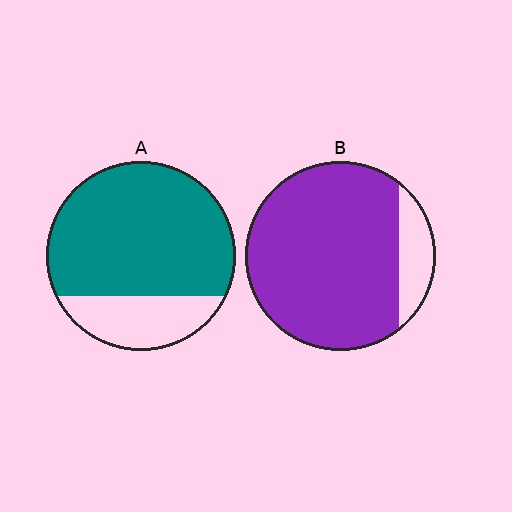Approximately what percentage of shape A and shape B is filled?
A is approximately 75% and B is approximately 85%.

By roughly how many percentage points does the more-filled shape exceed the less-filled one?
By roughly 10 percentage points (B over A).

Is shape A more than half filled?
Yes.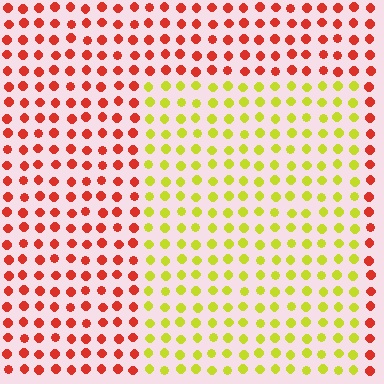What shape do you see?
I see a rectangle.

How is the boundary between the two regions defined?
The boundary is defined purely by a slight shift in hue (about 66 degrees). Spacing, size, and orientation are identical on both sides.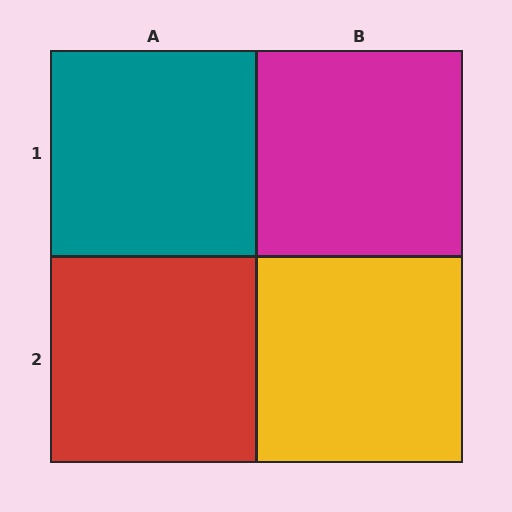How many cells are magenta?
1 cell is magenta.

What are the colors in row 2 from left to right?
Red, yellow.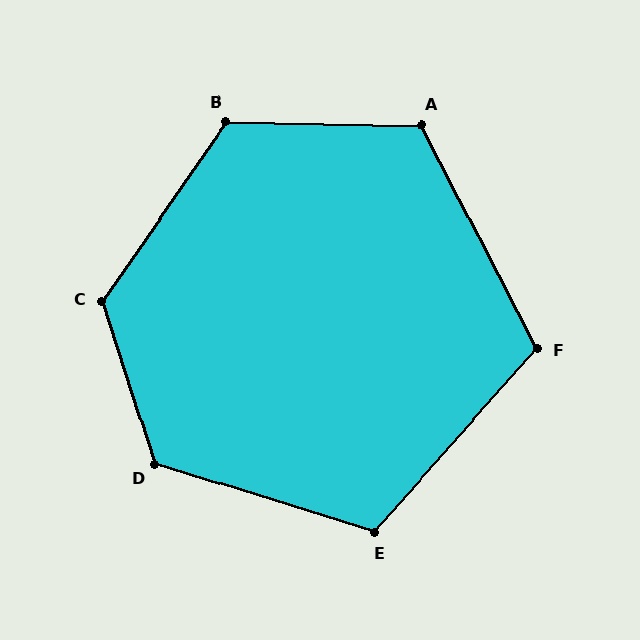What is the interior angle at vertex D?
Approximately 125 degrees (obtuse).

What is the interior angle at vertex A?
Approximately 119 degrees (obtuse).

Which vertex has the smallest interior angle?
F, at approximately 111 degrees.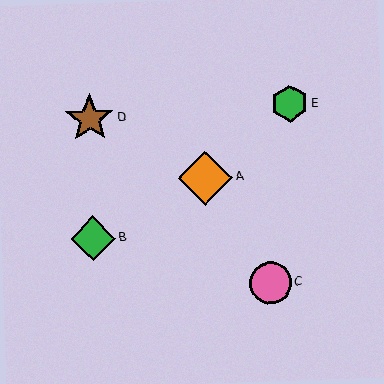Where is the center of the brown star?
The center of the brown star is at (89, 118).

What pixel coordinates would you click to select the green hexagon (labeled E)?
Click at (290, 103) to select the green hexagon E.